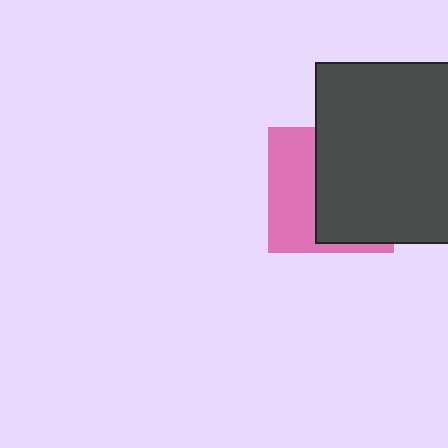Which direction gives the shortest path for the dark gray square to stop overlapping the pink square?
Moving right gives the shortest separation.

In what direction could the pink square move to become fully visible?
The pink square could move left. That would shift it out from behind the dark gray square entirely.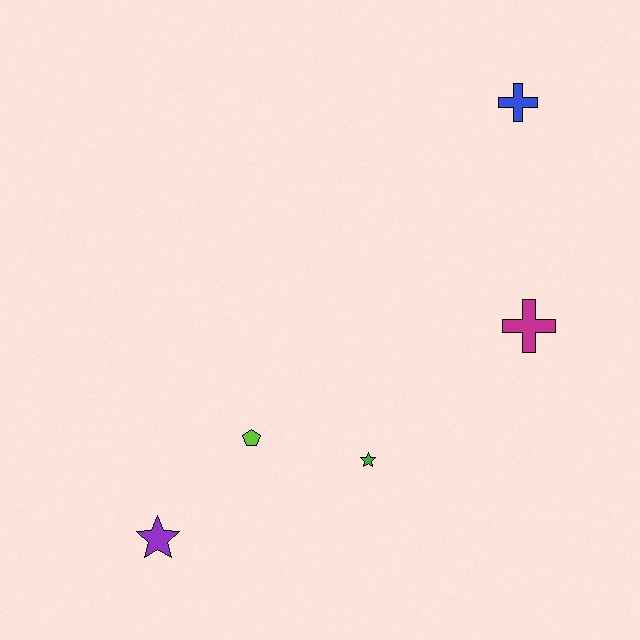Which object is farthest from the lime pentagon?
The blue cross is farthest from the lime pentagon.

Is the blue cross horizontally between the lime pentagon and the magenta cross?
Yes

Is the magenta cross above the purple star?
Yes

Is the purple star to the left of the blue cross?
Yes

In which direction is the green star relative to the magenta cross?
The green star is to the left of the magenta cross.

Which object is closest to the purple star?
The lime pentagon is closest to the purple star.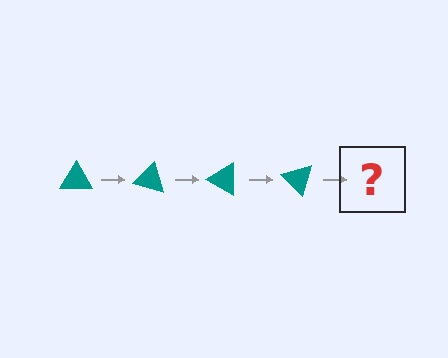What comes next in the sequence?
The next element should be a teal triangle rotated 60 degrees.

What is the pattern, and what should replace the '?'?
The pattern is that the triangle rotates 15 degrees each step. The '?' should be a teal triangle rotated 60 degrees.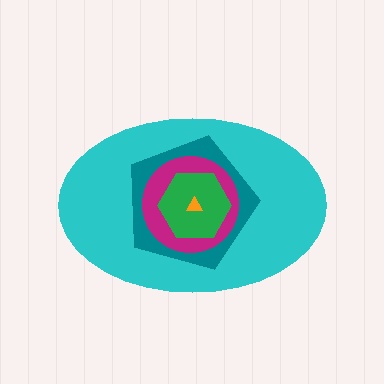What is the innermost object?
The orange triangle.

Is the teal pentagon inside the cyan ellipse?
Yes.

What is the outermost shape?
The cyan ellipse.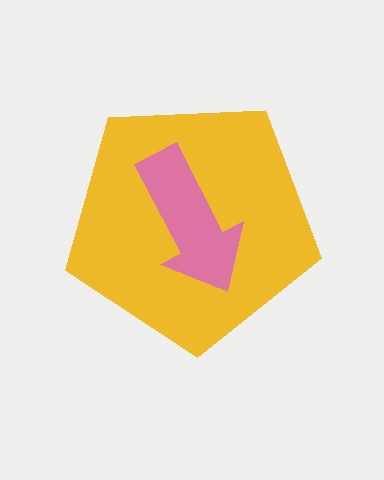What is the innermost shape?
The pink arrow.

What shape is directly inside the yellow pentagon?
The pink arrow.